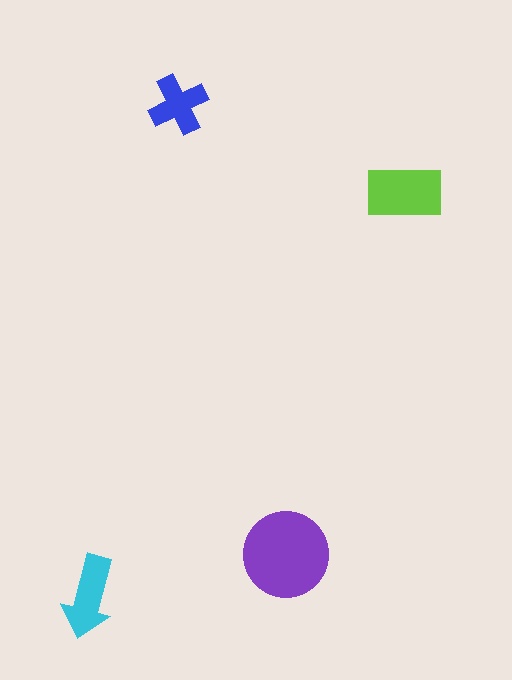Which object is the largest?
The purple circle.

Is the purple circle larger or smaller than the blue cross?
Larger.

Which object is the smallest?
The blue cross.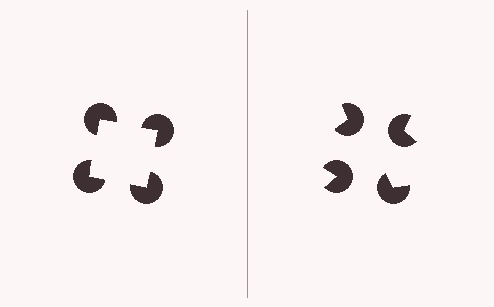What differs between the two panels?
The pac-man discs are positioned identically on both sides; only the wedge orientations differ. On the left they align to a square; on the right they are misaligned.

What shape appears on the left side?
An illusory square.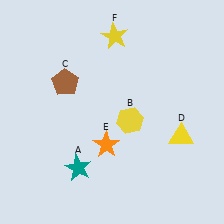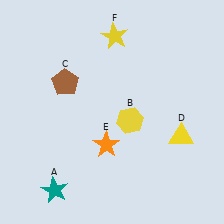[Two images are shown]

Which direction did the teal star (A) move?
The teal star (A) moved left.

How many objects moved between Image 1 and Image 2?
1 object moved between the two images.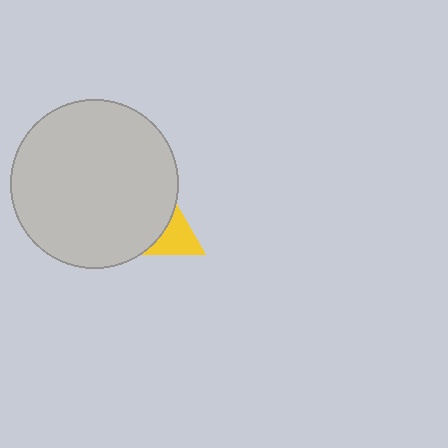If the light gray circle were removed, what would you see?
You would see the complete yellow triangle.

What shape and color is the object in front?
The object in front is a light gray circle.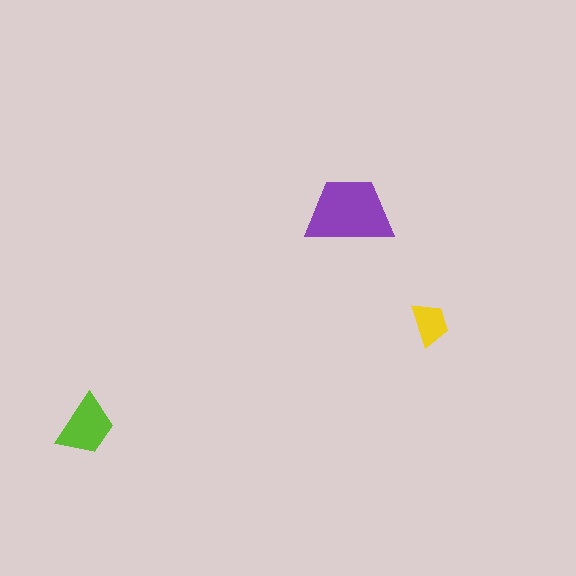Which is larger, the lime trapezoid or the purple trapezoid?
The purple one.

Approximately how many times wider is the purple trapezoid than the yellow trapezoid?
About 2 times wider.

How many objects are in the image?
There are 3 objects in the image.